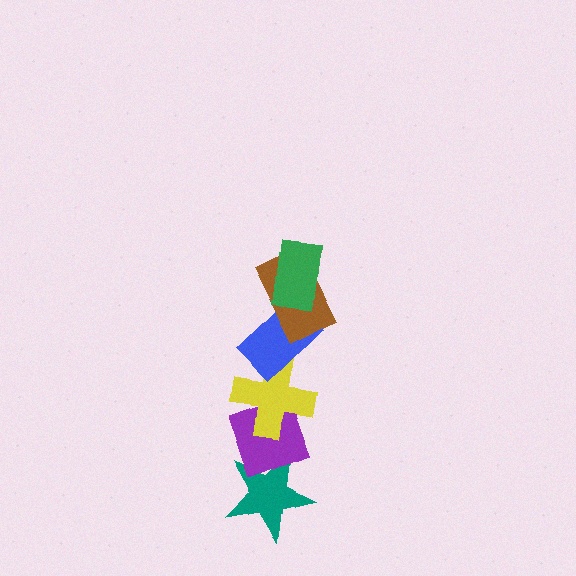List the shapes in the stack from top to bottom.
From top to bottom: the green rectangle, the brown rectangle, the blue rectangle, the yellow cross, the purple diamond, the teal star.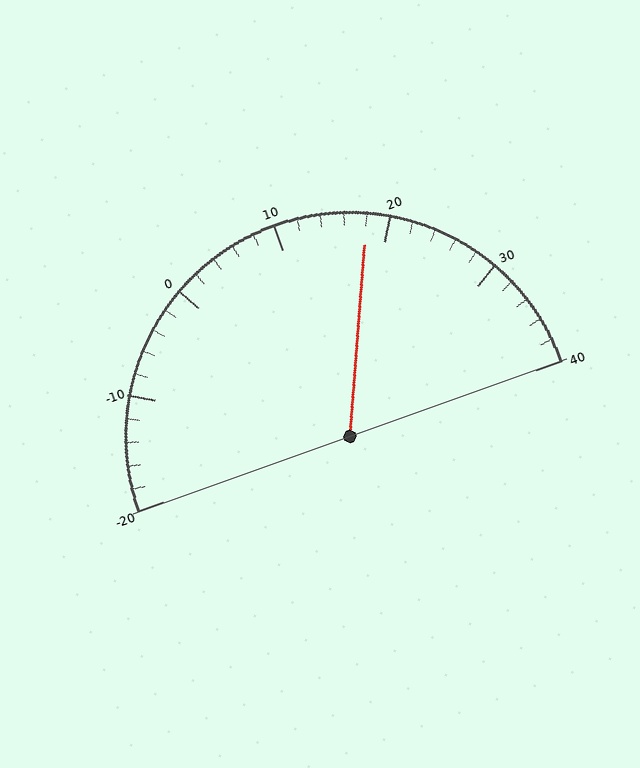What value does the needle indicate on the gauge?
The needle indicates approximately 18.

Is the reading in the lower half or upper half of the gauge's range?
The reading is in the upper half of the range (-20 to 40).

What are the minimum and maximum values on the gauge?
The gauge ranges from -20 to 40.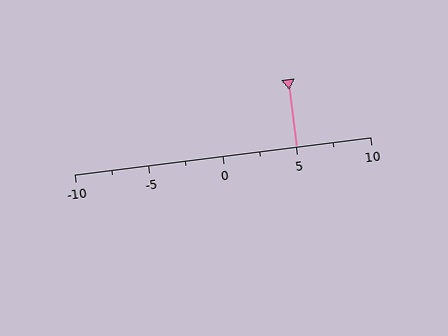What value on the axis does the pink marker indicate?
The marker indicates approximately 5.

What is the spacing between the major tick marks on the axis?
The major ticks are spaced 5 apart.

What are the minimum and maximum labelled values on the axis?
The axis runs from -10 to 10.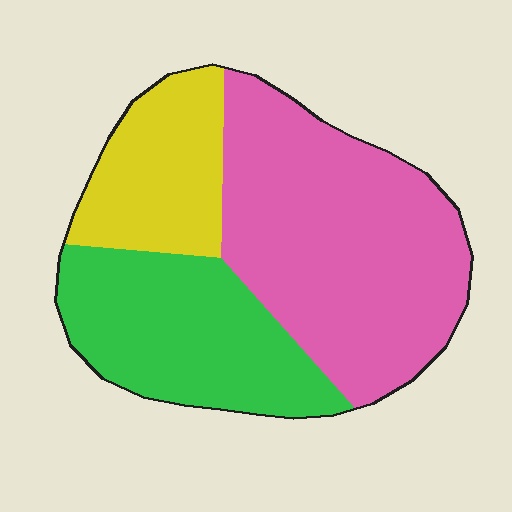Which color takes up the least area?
Yellow, at roughly 20%.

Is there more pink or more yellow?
Pink.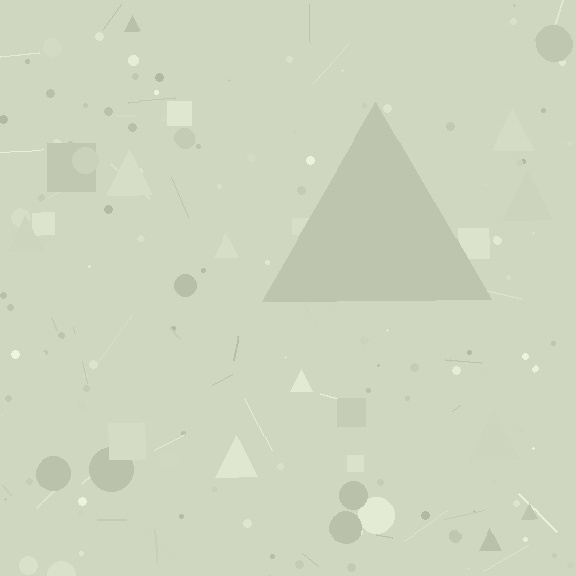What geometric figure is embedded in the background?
A triangle is embedded in the background.